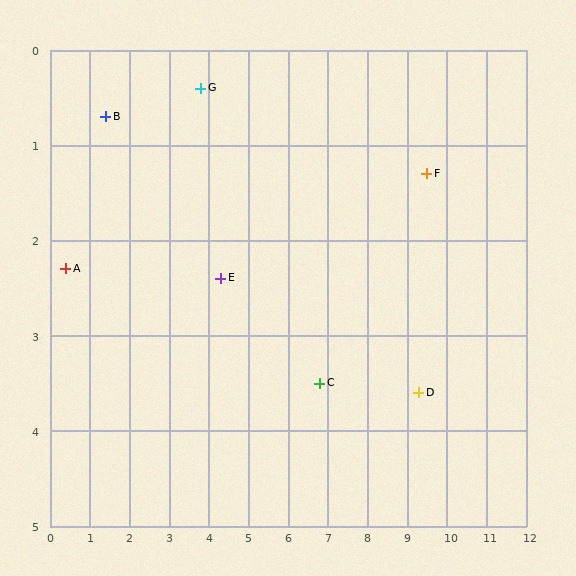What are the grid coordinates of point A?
Point A is at approximately (0.4, 2.3).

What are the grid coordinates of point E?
Point E is at approximately (4.3, 2.4).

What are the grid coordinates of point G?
Point G is at approximately (3.8, 0.4).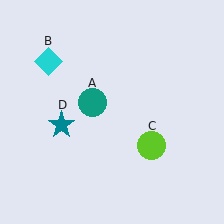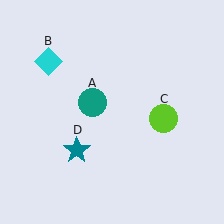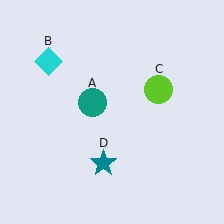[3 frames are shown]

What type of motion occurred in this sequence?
The lime circle (object C), teal star (object D) rotated counterclockwise around the center of the scene.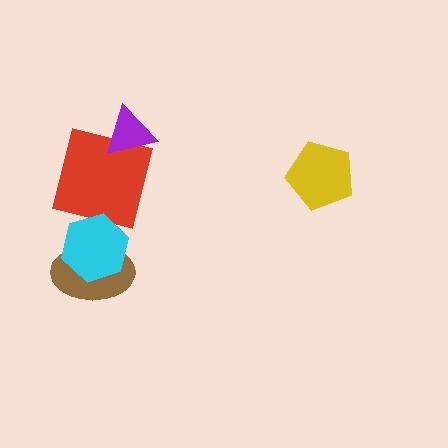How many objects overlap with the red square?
1 object overlaps with the red square.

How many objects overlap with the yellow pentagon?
0 objects overlap with the yellow pentagon.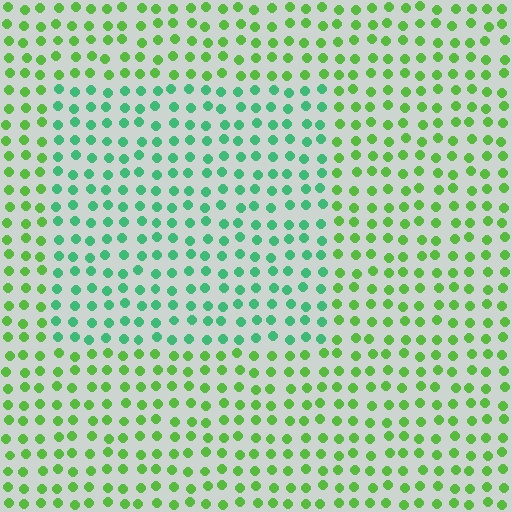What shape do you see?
I see a rectangle.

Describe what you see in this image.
The image is filled with small lime elements in a uniform arrangement. A rectangle-shaped region is visible where the elements are tinted to a slightly different hue, forming a subtle color boundary.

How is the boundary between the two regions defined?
The boundary is defined purely by a slight shift in hue (about 39 degrees). Spacing, size, and orientation are identical on both sides.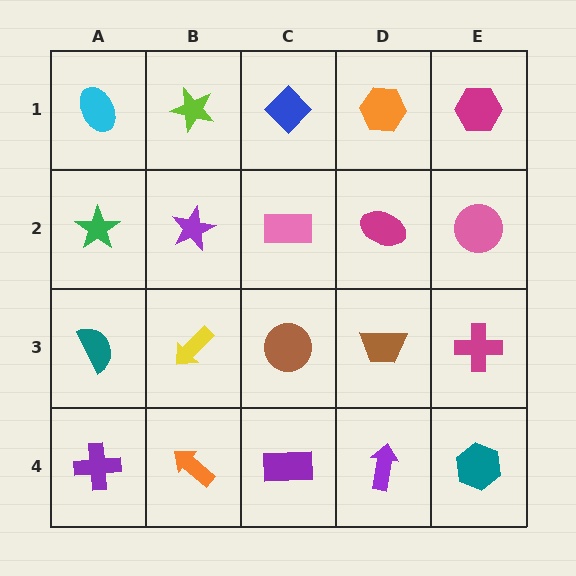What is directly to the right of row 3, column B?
A brown circle.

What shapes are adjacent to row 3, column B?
A purple star (row 2, column B), an orange arrow (row 4, column B), a teal semicircle (row 3, column A), a brown circle (row 3, column C).